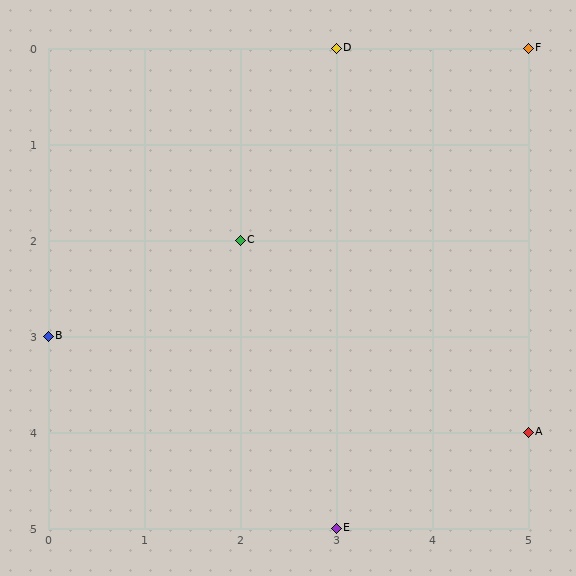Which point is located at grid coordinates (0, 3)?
Point B is at (0, 3).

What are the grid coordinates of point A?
Point A is at grid coordinates (5, 4).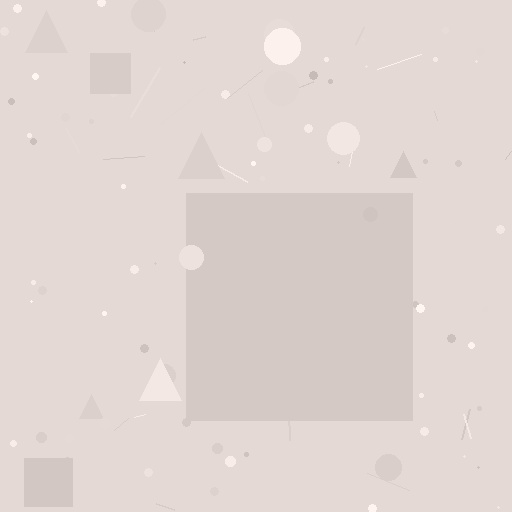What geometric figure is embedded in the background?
A square is embedded in the background.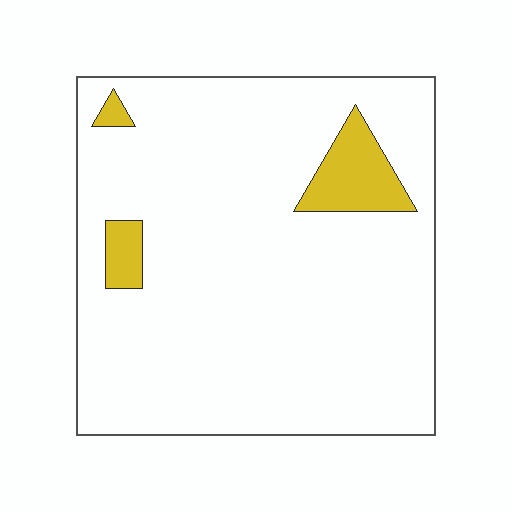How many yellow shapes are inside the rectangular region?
3.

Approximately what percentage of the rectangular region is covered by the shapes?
Approximately 10%.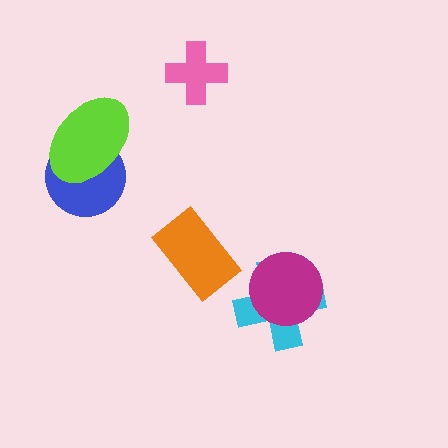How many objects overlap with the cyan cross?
1 object overlaps with the cyan cross.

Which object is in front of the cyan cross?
The magenta circle is in front of the cyan cross.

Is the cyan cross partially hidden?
Yes, it is partially covered by another shape.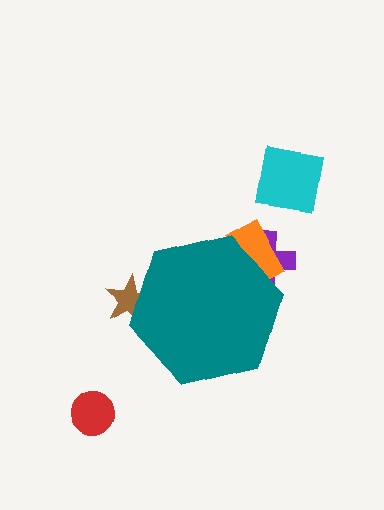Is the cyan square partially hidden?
No, the cyan square is fully visible.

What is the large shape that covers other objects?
A teal hexagon.